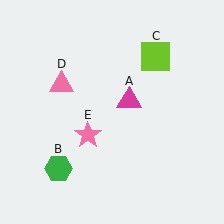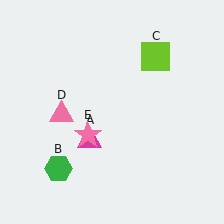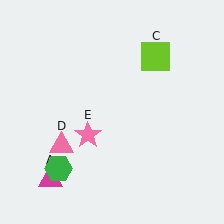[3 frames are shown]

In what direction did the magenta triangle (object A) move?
The magenta triangle (object A) moved down and to the left.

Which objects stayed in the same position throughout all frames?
Green hexagon (object B) and lime square (object C) and pink star (object E) remained stationary.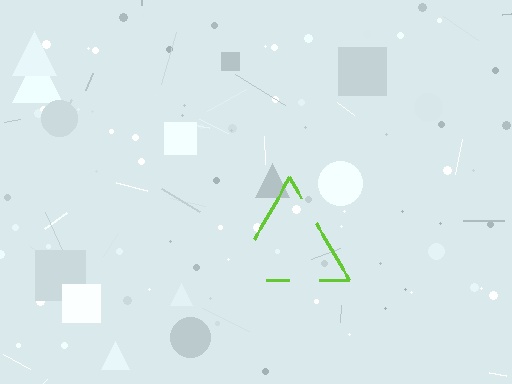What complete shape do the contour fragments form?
The contour fragments form a triangle.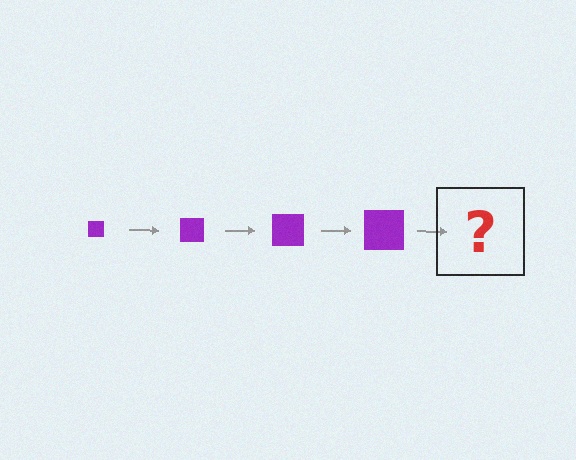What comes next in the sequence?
The next element should be a purple square, larger than the previous one.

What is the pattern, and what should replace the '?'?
The pattern is that the square gets progressively larger each step. The '?' should be a purple square, larger than the previous one.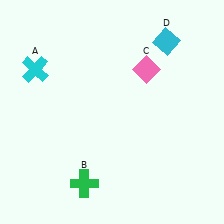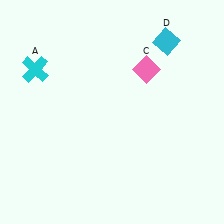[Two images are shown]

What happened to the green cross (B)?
The green cross (B) was removed in Image 2. It was in the bottom-left area of Image 1.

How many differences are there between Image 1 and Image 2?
There is 1 difference between the two images.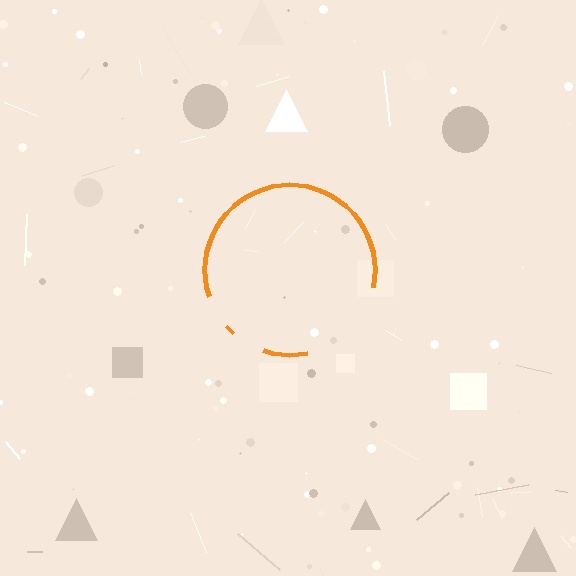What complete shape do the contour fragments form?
The contour fragments form a circle.